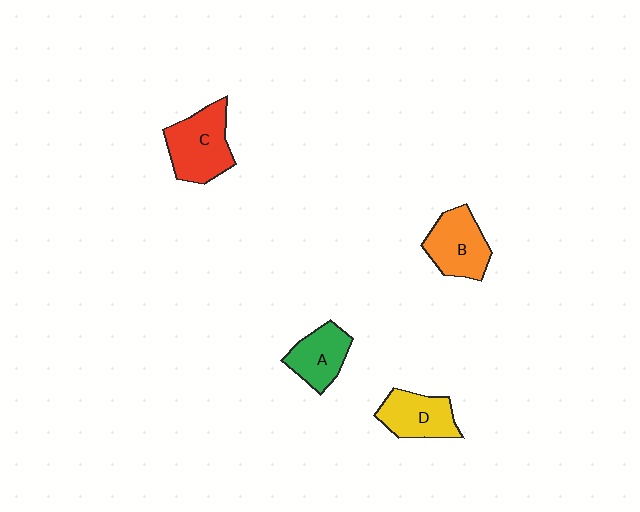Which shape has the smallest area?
Shape A (green).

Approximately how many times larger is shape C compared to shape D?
Approximately 1.3 times.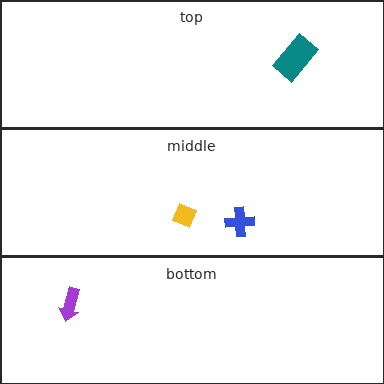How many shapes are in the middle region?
2.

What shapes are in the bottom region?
The purple arrow.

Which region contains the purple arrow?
The bottom region.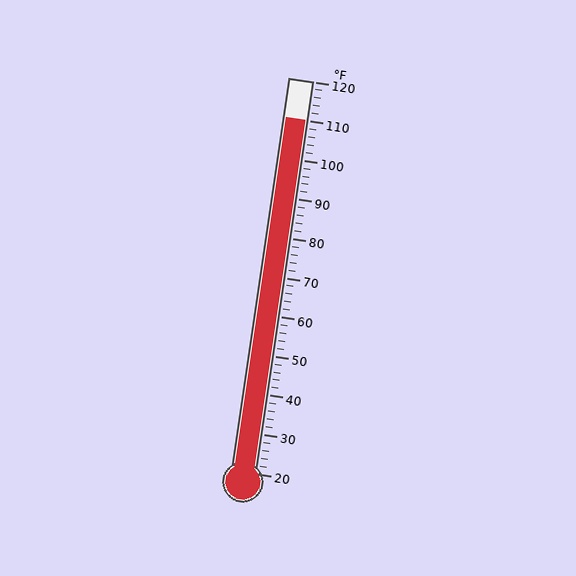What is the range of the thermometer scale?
The thermometer scale ranges from 20°F to 120°F.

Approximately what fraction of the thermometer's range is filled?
The thermometer is filled to approximately 90% of its range.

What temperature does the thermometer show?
The thermometer shows approximately 110°F.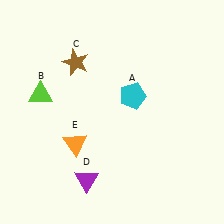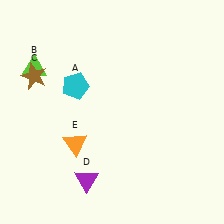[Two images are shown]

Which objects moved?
The objects that moved are: the cyan pentagon (A), the lime triangle (B), the brown star (C).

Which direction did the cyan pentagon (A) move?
The cyan pentagon (A) moved left.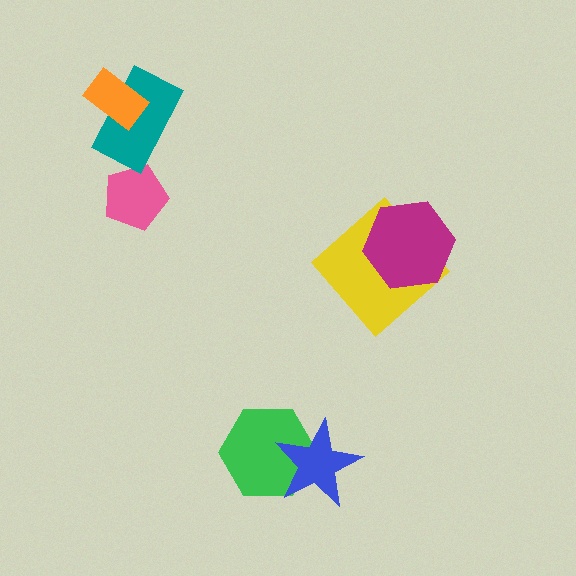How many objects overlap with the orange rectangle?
1 object overlaps with the orange rectangle.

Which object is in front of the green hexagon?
The blue star is in front of the green hexagon.